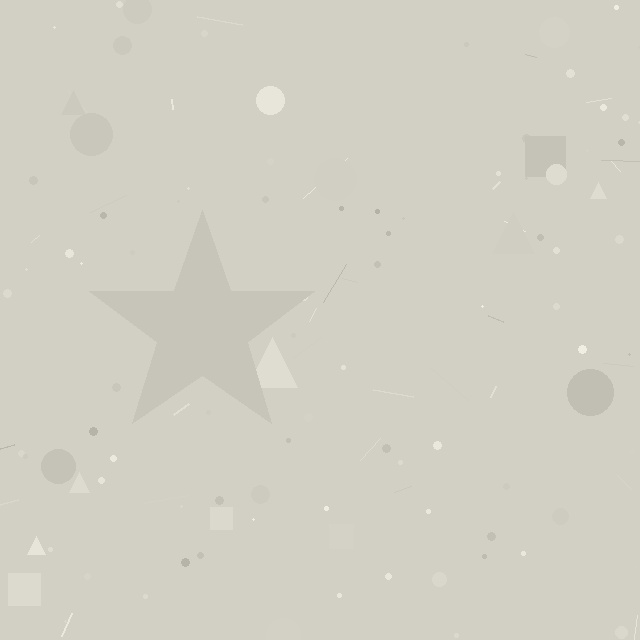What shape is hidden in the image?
A star is hidden in the image.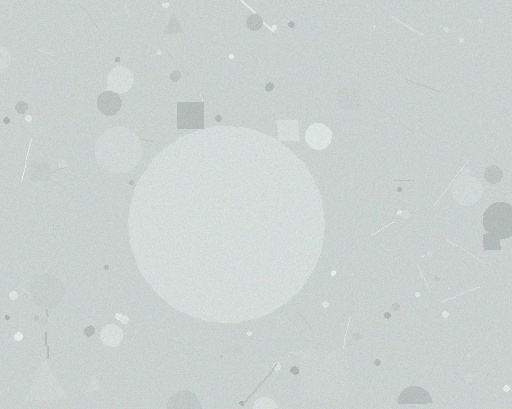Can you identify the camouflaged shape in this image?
The camouflaged shape is a circle.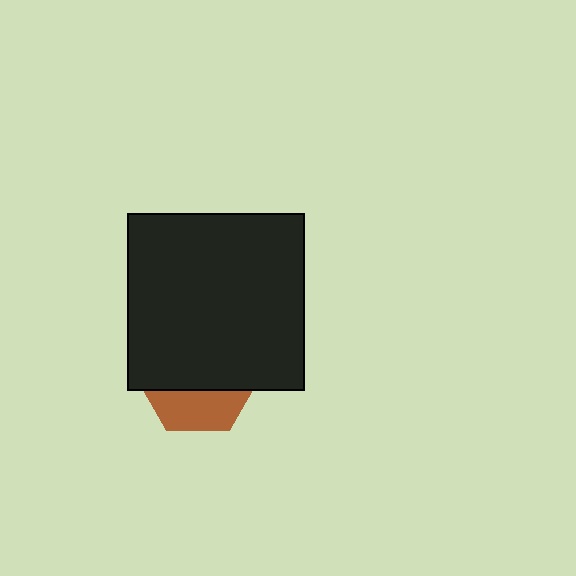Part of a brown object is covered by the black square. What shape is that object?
It is a hexagon.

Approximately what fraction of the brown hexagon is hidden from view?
Roughly 67% of the brown hexagon is hidden behind the black square.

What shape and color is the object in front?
The object in front is a black square.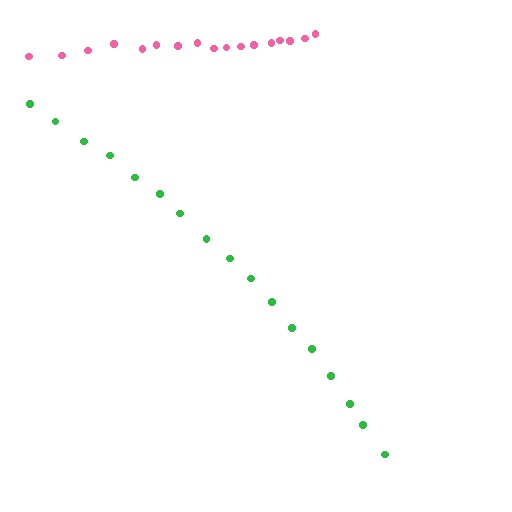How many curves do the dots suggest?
There are 2 distinct paths.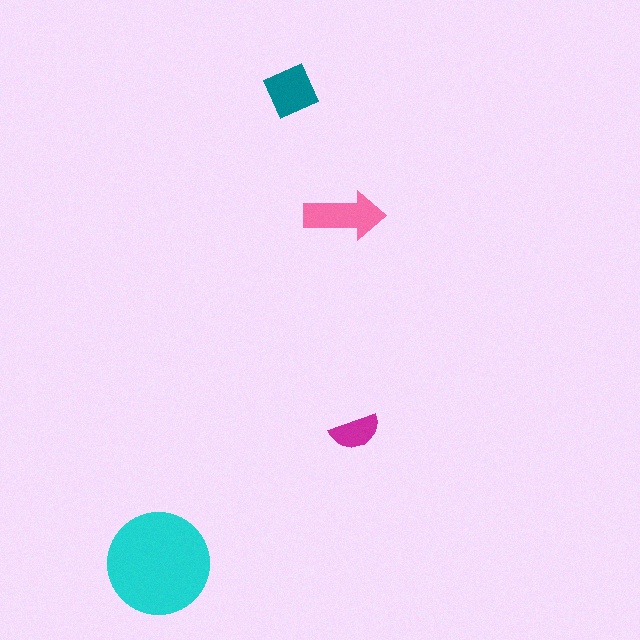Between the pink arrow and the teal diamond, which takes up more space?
The pink arrow.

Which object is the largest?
The cyan circle.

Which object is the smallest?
The magenta semicircle.